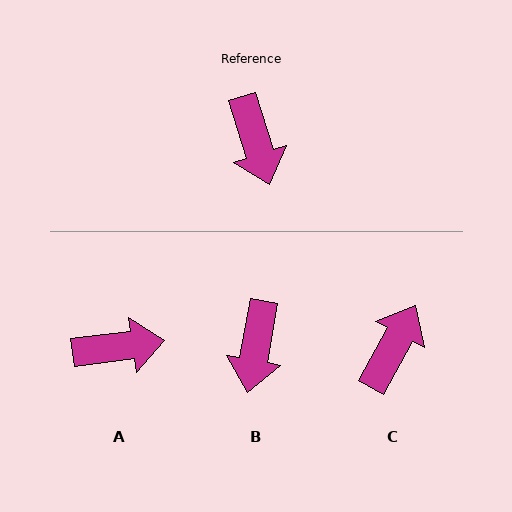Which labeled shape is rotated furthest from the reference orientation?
C, about 134 degrees away.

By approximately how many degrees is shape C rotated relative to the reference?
Approximately 134 degrees counter-clockwise.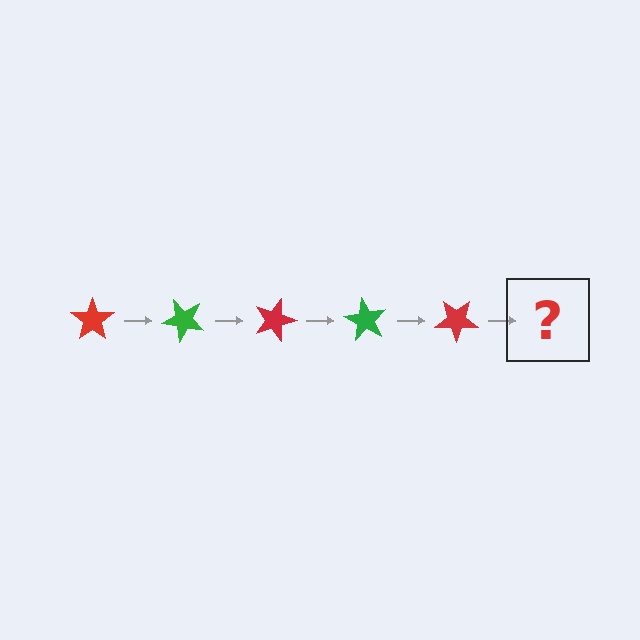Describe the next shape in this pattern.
It should be a green star, rotated 225 degrees from the start.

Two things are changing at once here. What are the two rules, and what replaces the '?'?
The two rules are that it rotates 45 degrees each step and the color cycles through red and green. The '?' should be a green star, rotated 225 degrees from the start.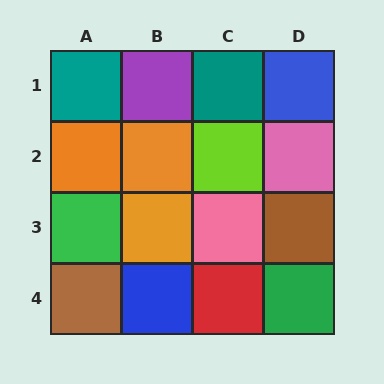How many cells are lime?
1 cell is lime.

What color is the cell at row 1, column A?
Teal.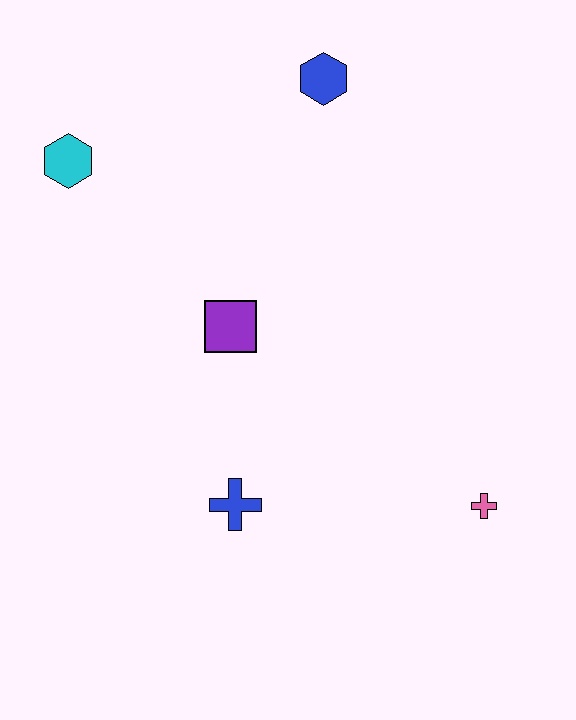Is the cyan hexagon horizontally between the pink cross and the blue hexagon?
No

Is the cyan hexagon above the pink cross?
Yes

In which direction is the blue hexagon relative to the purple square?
The blue hexagon is above the purple square.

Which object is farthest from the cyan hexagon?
The pink cross is farthest from the cyan hexagon.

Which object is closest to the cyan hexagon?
The purple square is closest to the cyan hexagon.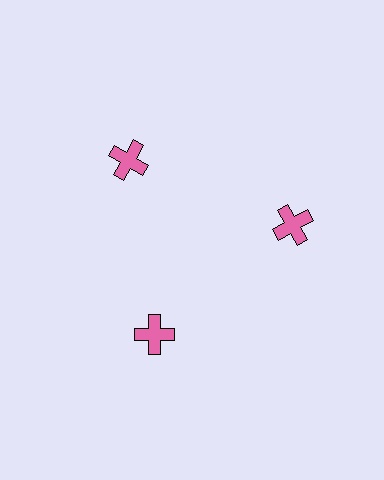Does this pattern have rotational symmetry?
Yes, this pattern has 3-fold rotational symmetry. It looks the same after rotating 120 degrees around the center.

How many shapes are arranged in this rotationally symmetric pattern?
There are 3 shapes, arranged in 3 groups of 1.